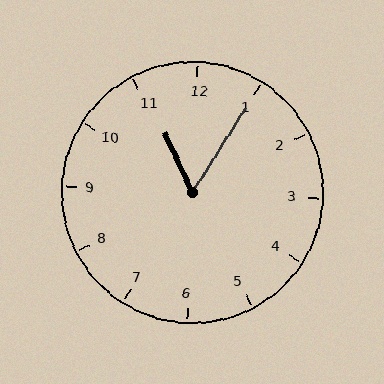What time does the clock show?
11:05.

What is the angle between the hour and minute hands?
Approximately 58 degrees.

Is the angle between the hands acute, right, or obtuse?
It is acute.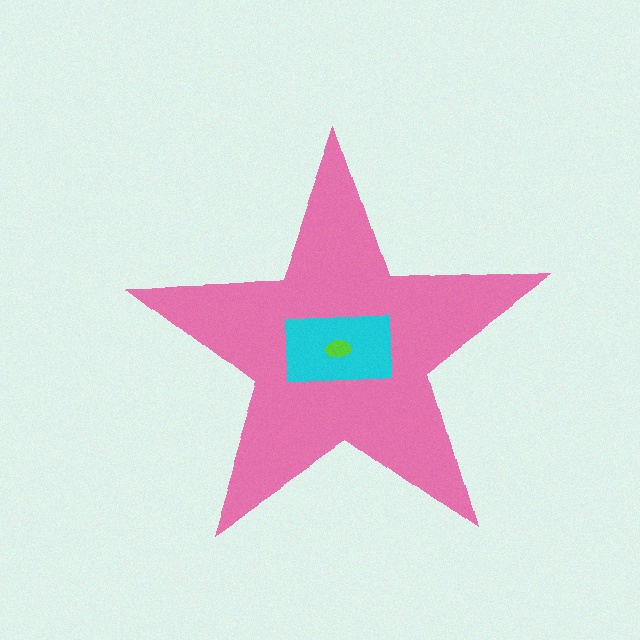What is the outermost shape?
The pink star.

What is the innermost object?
The lime ellipse.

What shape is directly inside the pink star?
The cyan rectangle.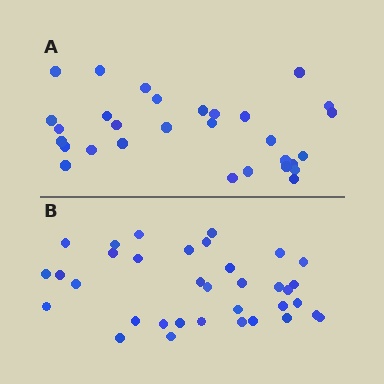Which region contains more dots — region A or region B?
Region B (the bottom region) has more dots.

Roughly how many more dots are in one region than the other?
Region B has about 5 more dots than region A.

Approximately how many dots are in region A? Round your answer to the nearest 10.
About 30 dots.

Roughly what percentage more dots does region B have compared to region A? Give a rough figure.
About 15% more.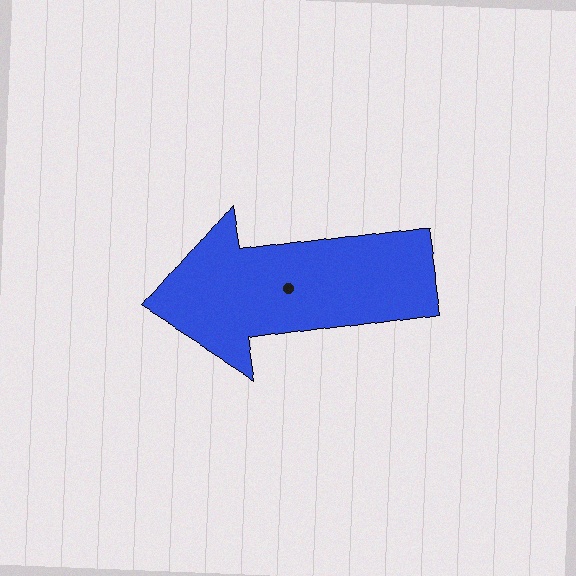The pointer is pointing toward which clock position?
Roughly 9 o'clock.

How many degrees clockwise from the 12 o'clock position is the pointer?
Approximately 261 degrees.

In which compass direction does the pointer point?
West.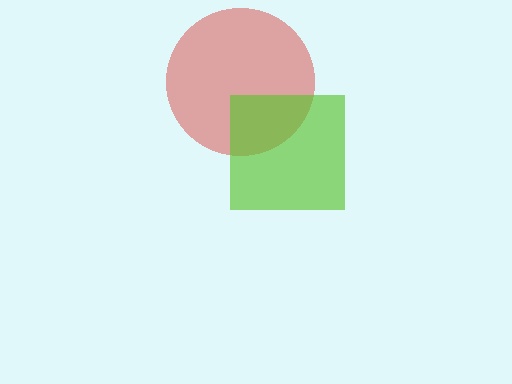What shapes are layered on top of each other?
The layered shapes are: a red circle, a lime square.